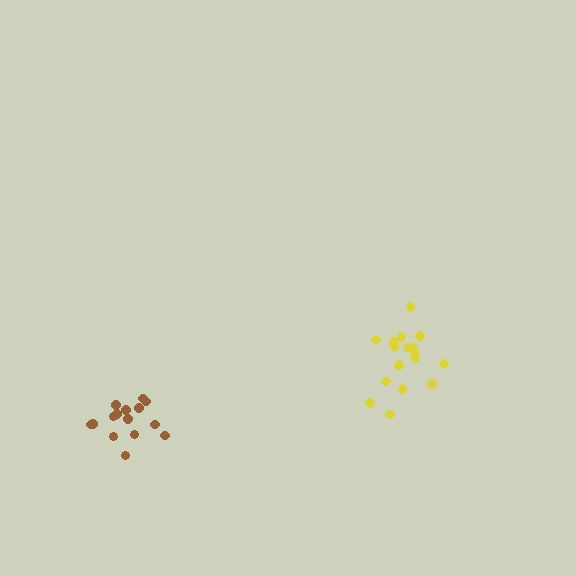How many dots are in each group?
Group 1: 18 dots, Group 2: 15 dots (33 total).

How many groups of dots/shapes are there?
There are 2 groups.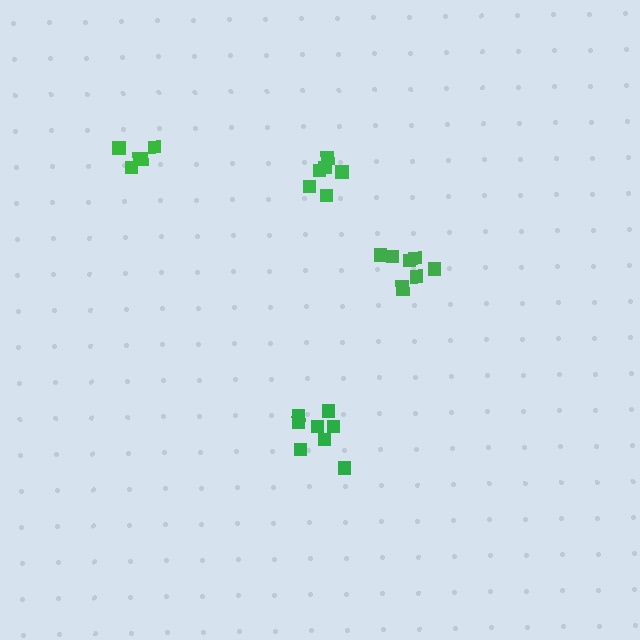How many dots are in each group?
Group 1: 6 dots, Group 2: 8 dots, Group 3: 5 dots, Group 4: 8 dots (27 total).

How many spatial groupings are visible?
There are 4 spatial groupings.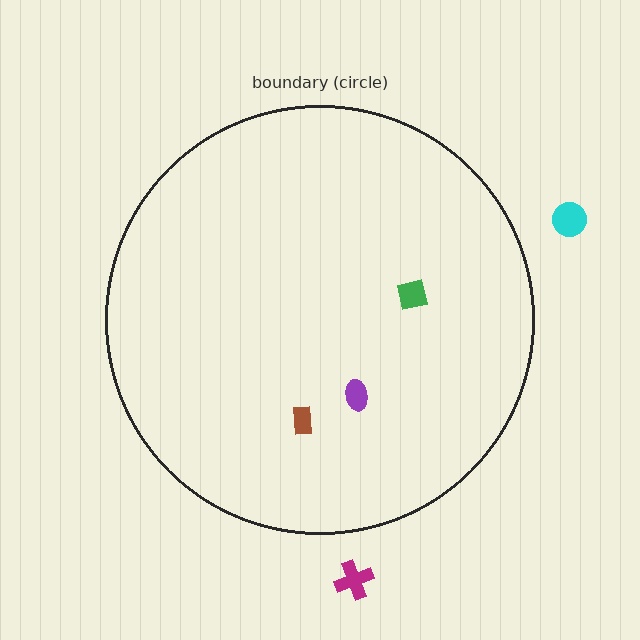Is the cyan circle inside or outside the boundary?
Outside.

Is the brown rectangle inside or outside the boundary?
Inside.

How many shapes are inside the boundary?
3 inside, 2 outside.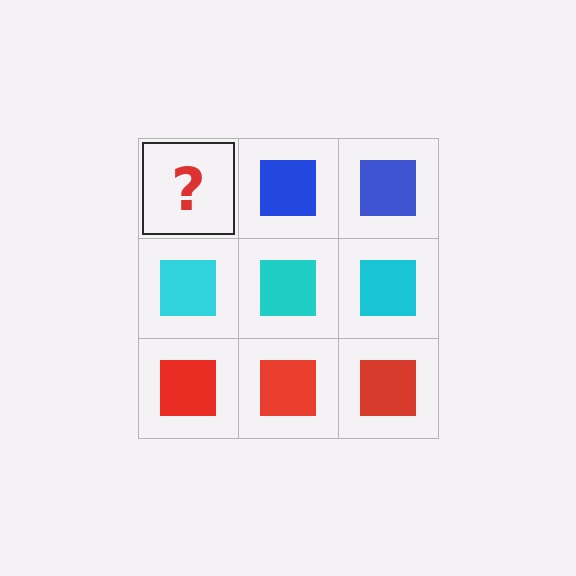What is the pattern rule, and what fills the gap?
The rule is that each row has a consistent color. The gap should be filled with a blue square.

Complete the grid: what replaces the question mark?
The question mark should be replaced with a blue square.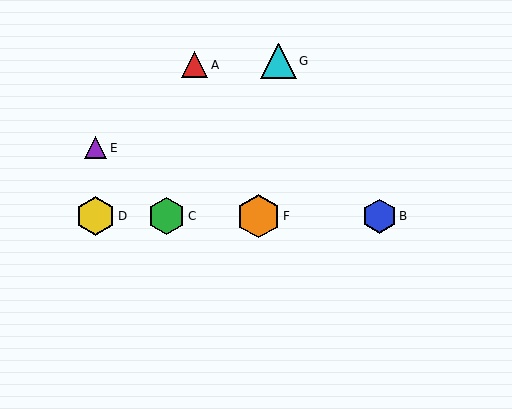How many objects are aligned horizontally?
4 objects (B, C, D, F) are aligned horizontally.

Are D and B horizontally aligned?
Yes, both are at y≈216.